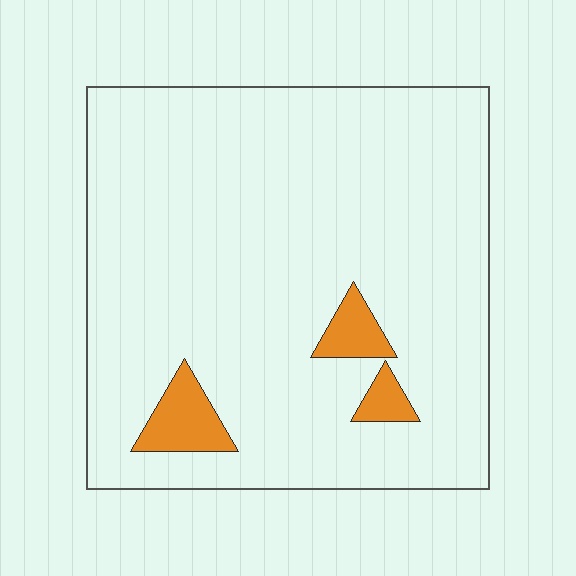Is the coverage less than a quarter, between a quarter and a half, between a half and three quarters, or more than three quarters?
Less than a quarter.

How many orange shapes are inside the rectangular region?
3.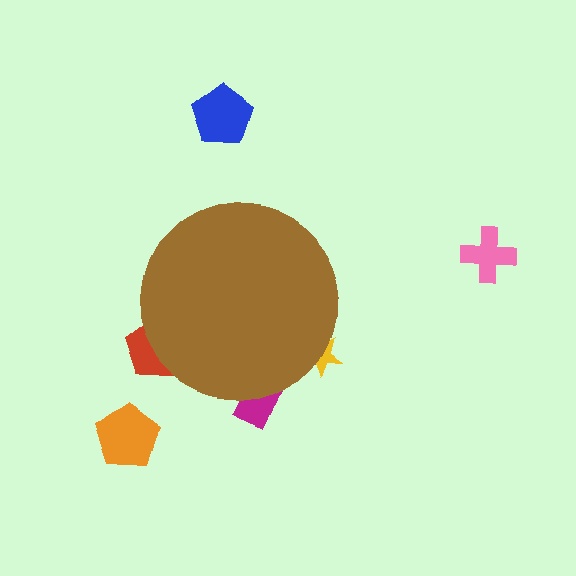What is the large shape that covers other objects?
A brown circle.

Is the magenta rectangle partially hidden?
Yes, the magenta rectangle is partially hidden behind the brown circle.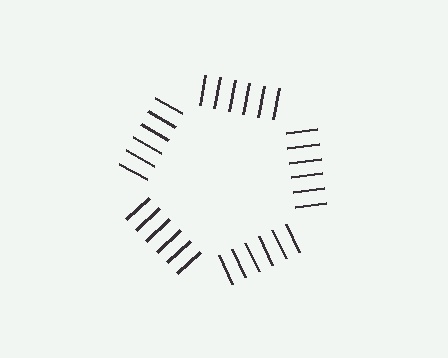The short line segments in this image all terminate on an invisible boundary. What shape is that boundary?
An illusory pentagon — the line segments terminate on its edges but no continuous stroke is drawn.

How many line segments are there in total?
30 — 6 along each of the 5 edges.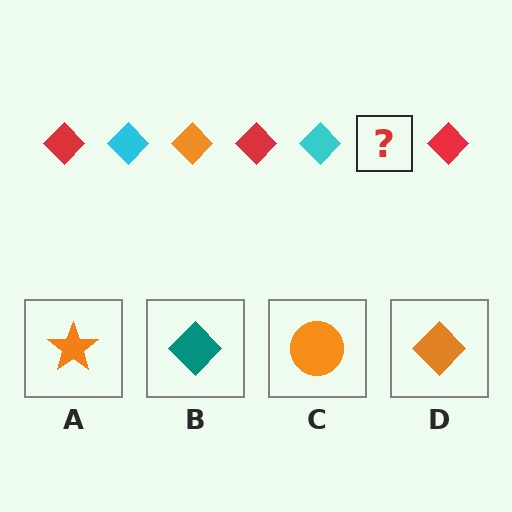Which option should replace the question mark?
Option D.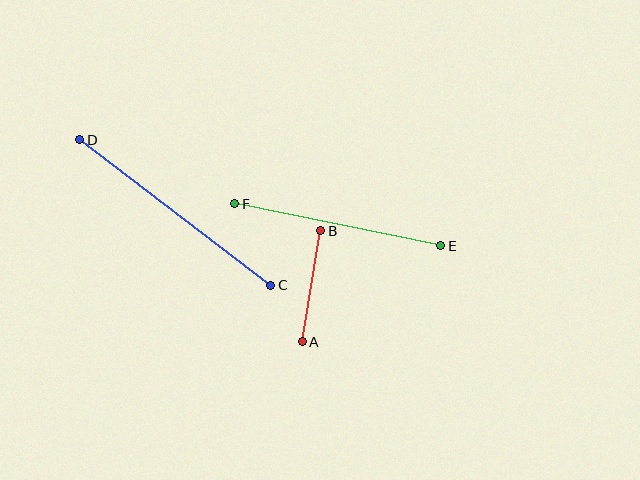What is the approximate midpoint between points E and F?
The midpoint is at approximately (338, 225) pixels.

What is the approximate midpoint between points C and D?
The midpoint is at approximately (175, 213) pixels.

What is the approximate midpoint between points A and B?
The midpoint is at approximately (312, 286) pixels.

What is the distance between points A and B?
The distance is approximately 113 pixels.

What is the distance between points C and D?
The distance is approximately 240 pixels.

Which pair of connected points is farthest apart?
Points C and D are farthest apart.